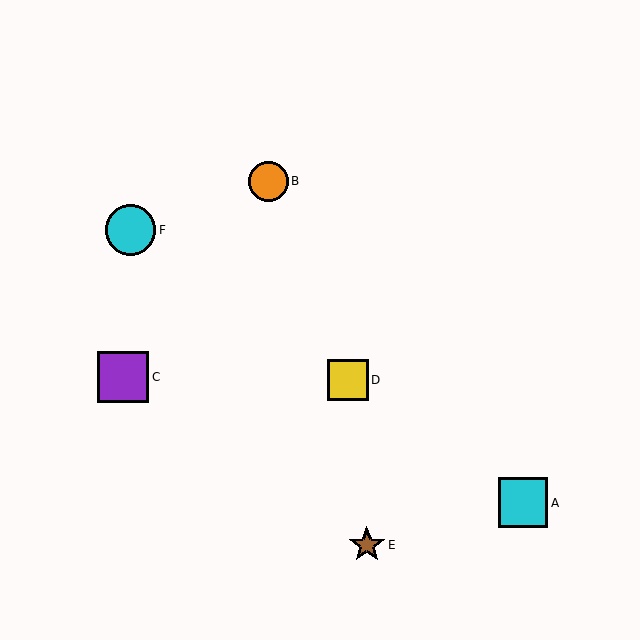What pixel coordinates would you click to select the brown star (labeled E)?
Click at (367, 545) to select the brown star E.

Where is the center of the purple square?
The center of the purple square is at (123, 377).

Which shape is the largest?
The purple square (labeled C) is the largest.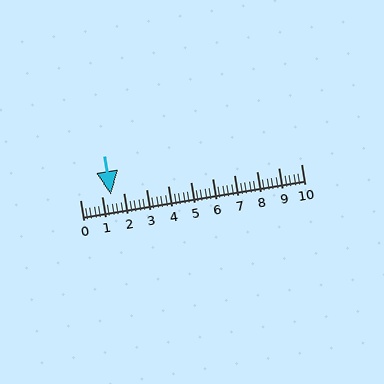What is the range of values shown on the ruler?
The ruler shows values from 0 to 10.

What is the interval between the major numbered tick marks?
The major tick marks are spaced 1 units apart.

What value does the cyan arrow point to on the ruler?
The cyan arrow points to approximately 1.4.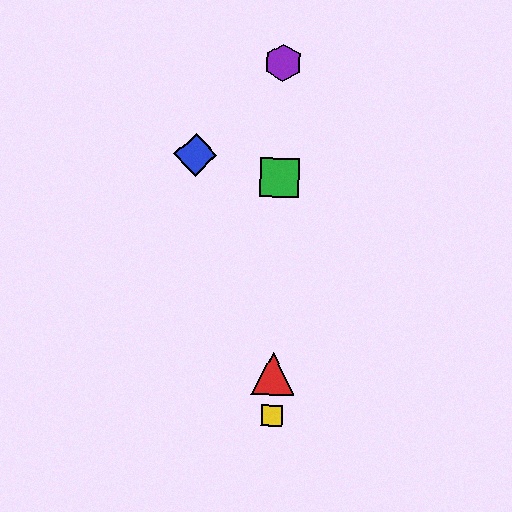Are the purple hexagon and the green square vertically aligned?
Yes, both are at x≈283.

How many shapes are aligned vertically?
4 shapes (the red triangle, the green square, the yellow square, the purple hexagon) are aligned vertically.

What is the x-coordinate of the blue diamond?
The blue diamond is at x≈195.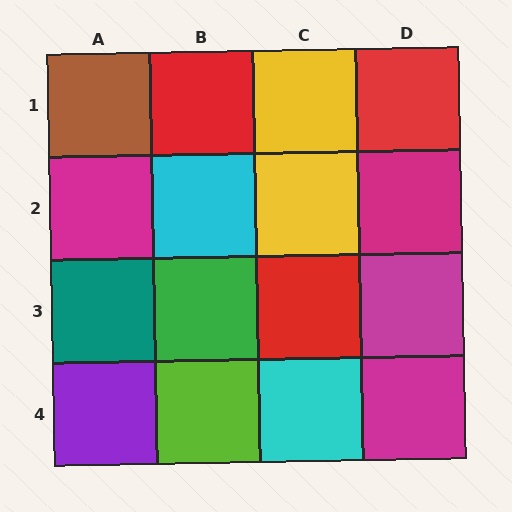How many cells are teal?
1 cell is teal.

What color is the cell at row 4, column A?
Purple.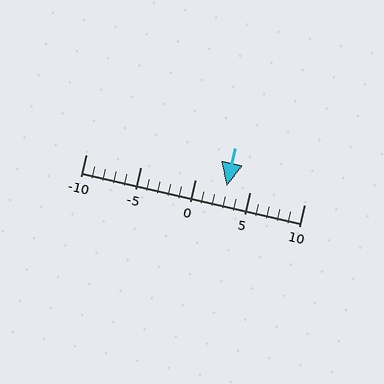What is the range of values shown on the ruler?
The ruler shows values from -10 to 10.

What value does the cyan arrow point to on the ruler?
The cyan arrow points to approximately 3.